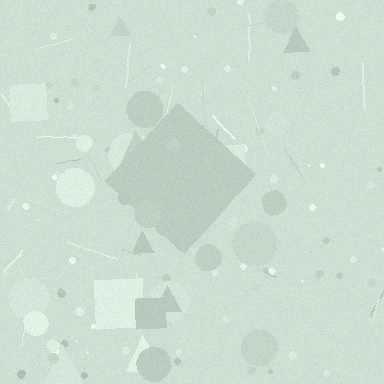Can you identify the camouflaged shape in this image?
The camouflaged shape is a diamond.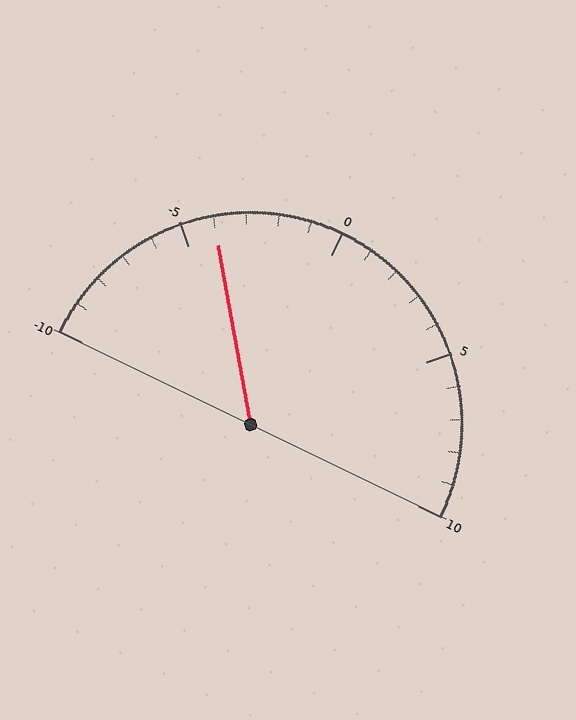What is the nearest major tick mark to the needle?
The nearest major tick mark is -5.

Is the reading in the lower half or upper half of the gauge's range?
The reading is in the lower half of the range (-10 to 10).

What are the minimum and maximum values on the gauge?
The gauge ranges from -10 to 10.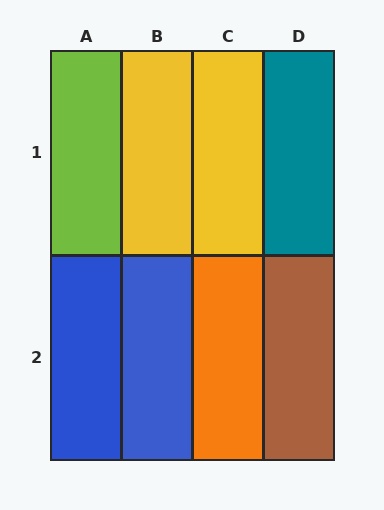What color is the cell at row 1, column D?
Teal.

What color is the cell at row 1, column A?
Lime.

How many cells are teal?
1 cell is teal.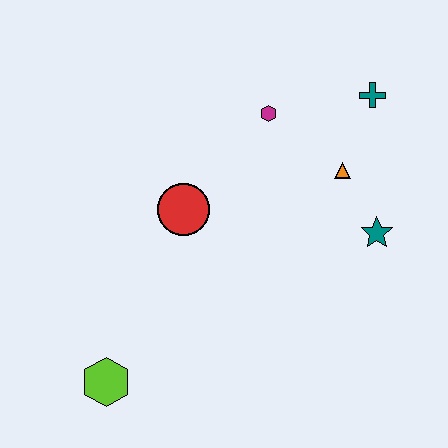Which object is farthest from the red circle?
The teal cross is farthest from the red circle.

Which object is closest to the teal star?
The orange triangle is closest to the teal star.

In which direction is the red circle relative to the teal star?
The red circle is to the left of the teal star.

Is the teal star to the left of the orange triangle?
No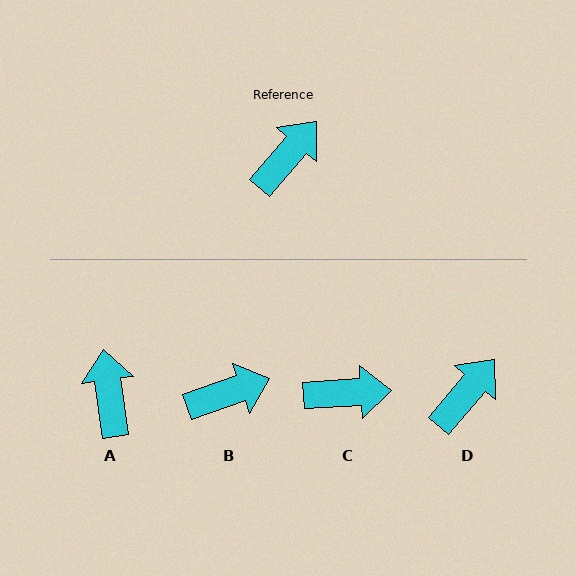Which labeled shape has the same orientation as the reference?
D.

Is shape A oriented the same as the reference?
No, it is off by about 48 degrees.